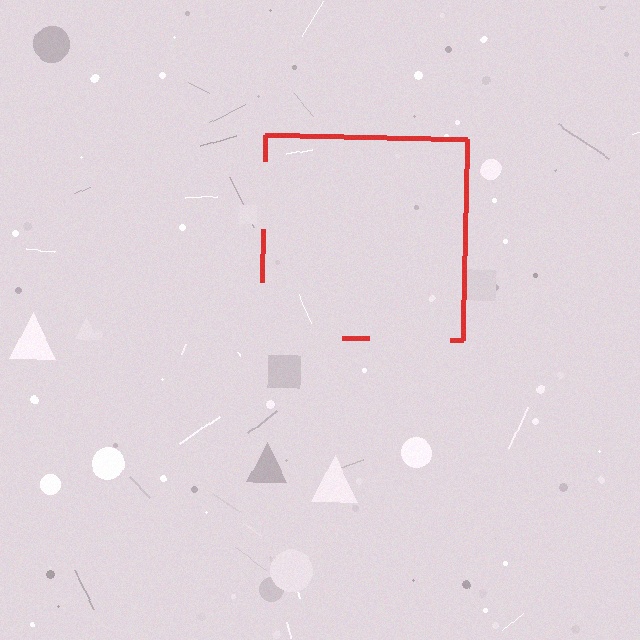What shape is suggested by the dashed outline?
The dashed outline suggests a square.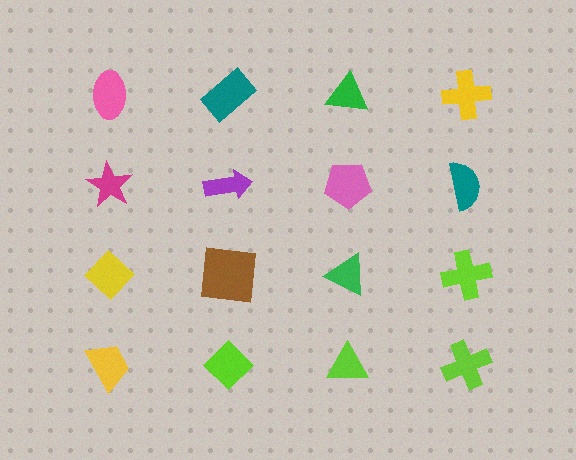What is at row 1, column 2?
A teal rectangle.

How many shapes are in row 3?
4 shapes.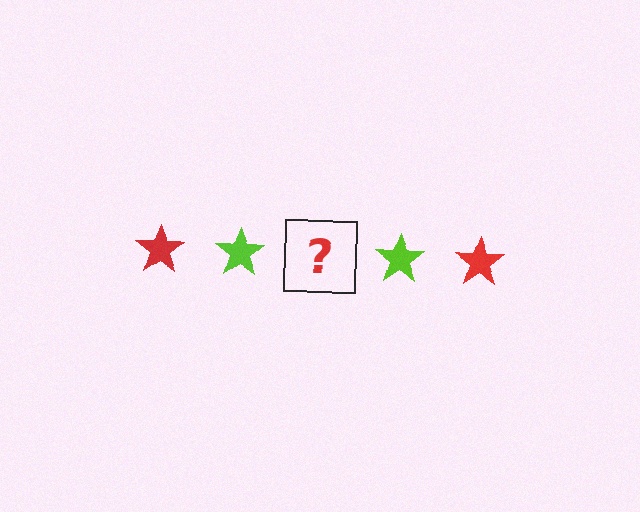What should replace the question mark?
The question mark should be replaced with a red star.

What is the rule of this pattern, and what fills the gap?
The rule is that the pattern cycles through red, lime stars. The gap should be filled with a red star.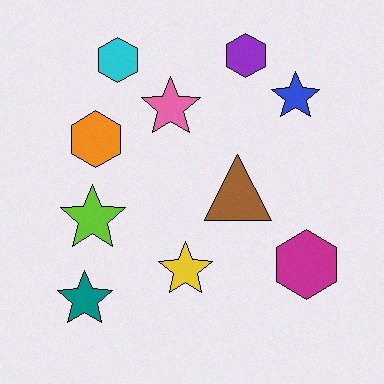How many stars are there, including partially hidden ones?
There are 5 stars.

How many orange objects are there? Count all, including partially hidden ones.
There is 1 orange object.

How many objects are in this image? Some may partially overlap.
There are 10 objects.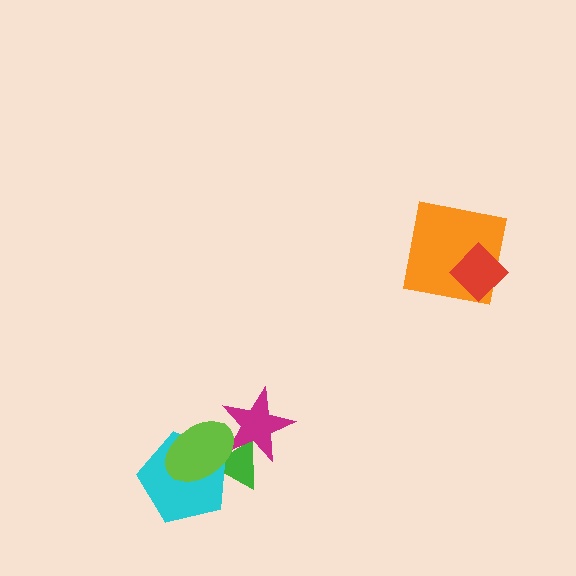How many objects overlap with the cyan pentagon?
2 objects overlap with the cyan pentagon.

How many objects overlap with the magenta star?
2 objects overlap with the magenta star.